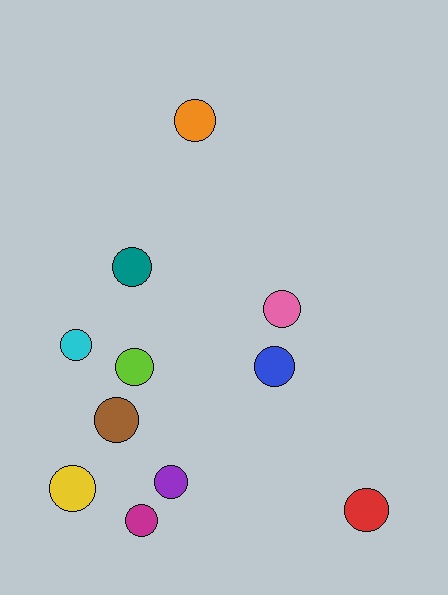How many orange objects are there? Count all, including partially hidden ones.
There is 1 orange object.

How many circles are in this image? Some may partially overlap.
There are 11 circles.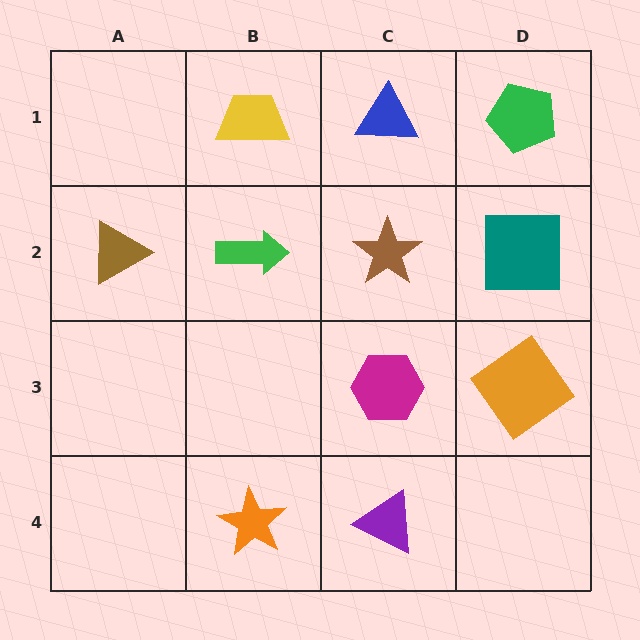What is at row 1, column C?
A blue triangle.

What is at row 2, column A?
A brown triangle.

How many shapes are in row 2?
4 shapes.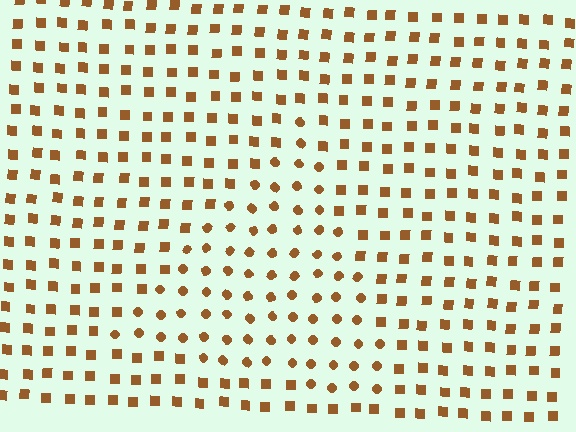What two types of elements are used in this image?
The image uses circles inside the triangle region and squares outside it.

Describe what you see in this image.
The image is filled with small brown elements arranged in a uniform grid. A triangle-shaped region contains circles, while the surrounding area contains squares. The boundary is defined purely by the change in element shape.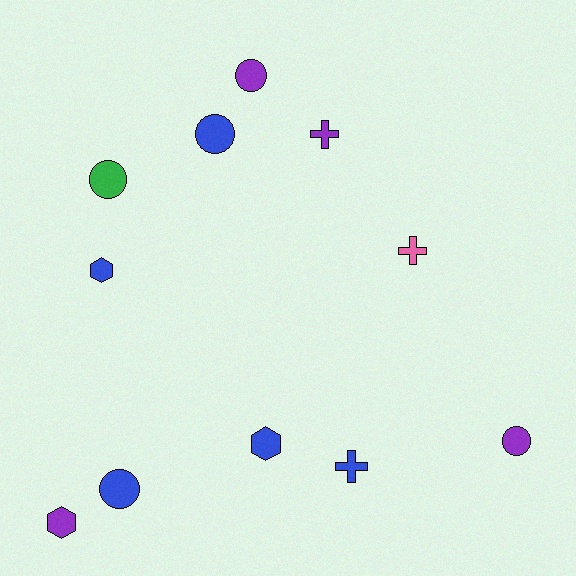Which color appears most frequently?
Blue, with 5 objects.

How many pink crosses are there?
There is 1 pink cross.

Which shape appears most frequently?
Circle, with 5 objects.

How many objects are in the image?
There are 11 objects.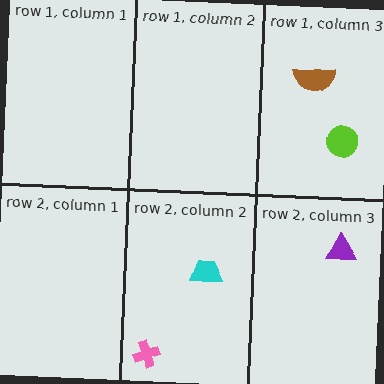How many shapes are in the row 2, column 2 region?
2.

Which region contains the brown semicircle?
The row 1, column 3 region.